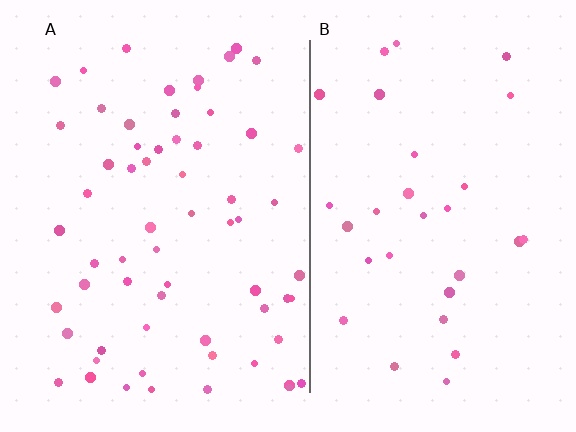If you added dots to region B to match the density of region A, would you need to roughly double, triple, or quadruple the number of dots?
Approximately double.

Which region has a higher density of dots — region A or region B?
A (the left).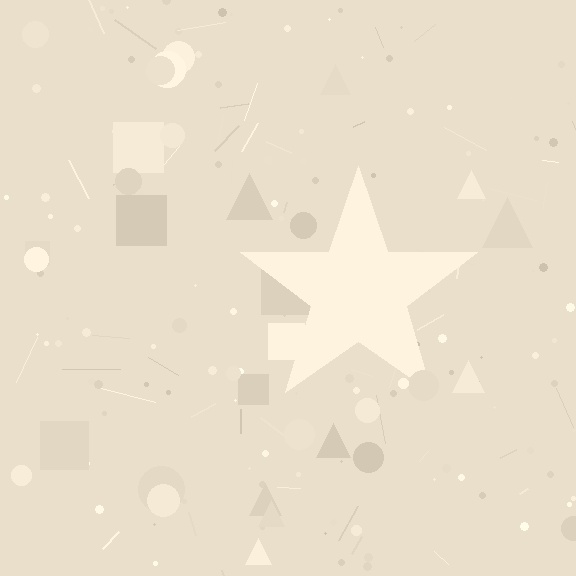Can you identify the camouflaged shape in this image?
The camouflaged shape is a star.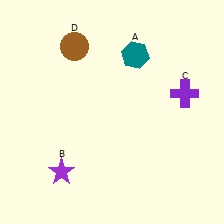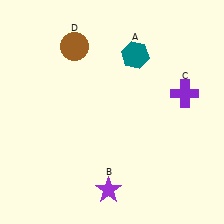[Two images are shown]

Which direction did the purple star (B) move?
The purple star (B) moved right.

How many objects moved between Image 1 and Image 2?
1 object moved between the two images.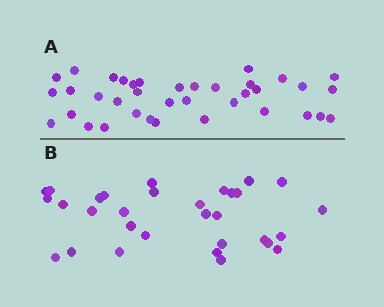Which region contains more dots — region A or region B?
Region A (the top region) has more dots.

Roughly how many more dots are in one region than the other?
Region A has about 6 more dots than region B.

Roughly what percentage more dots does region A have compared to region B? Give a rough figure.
About 20% more.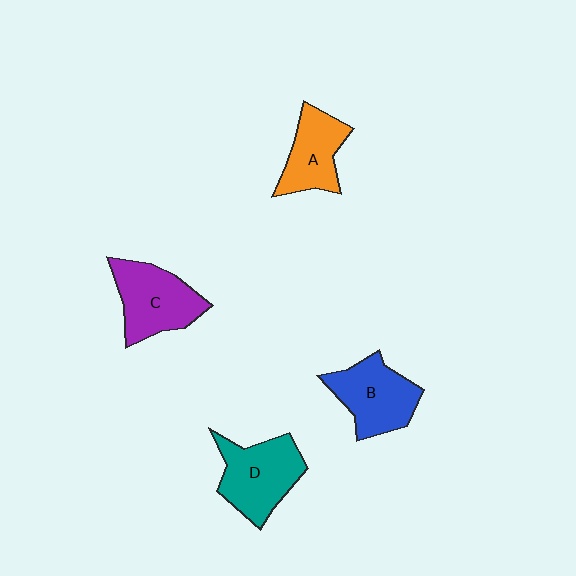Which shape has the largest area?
Shape D (teal).